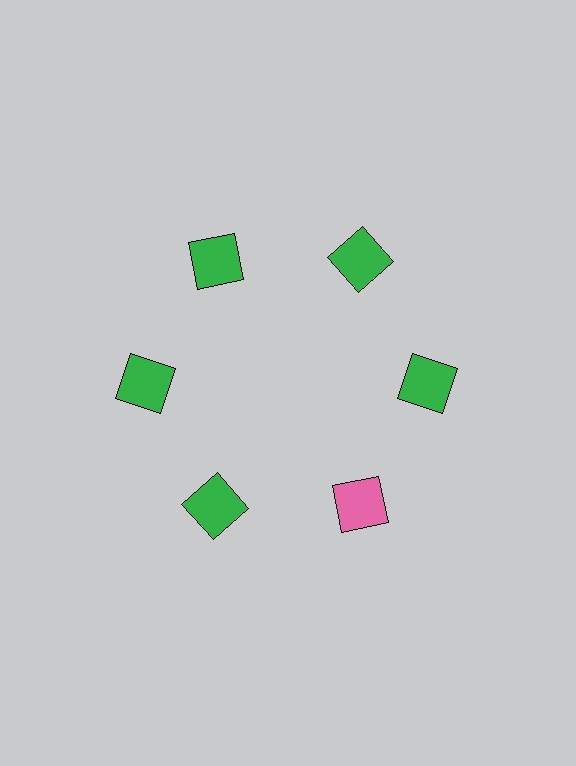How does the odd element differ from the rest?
It has a different color: pink instead of green.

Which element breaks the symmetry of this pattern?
The pink square at roughly the 5 o'clock position breaks the symmetry. All other shapes are green squares.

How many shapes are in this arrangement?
There are 6 shapes arranged in a ring pattern.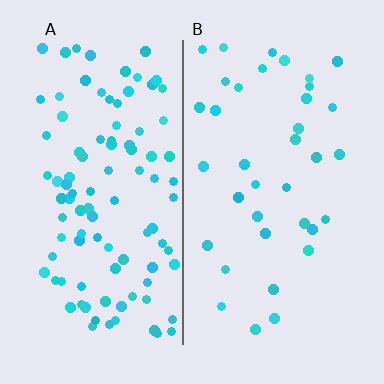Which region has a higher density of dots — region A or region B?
A (the left).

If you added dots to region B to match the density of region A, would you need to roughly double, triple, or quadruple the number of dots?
Approximately triple.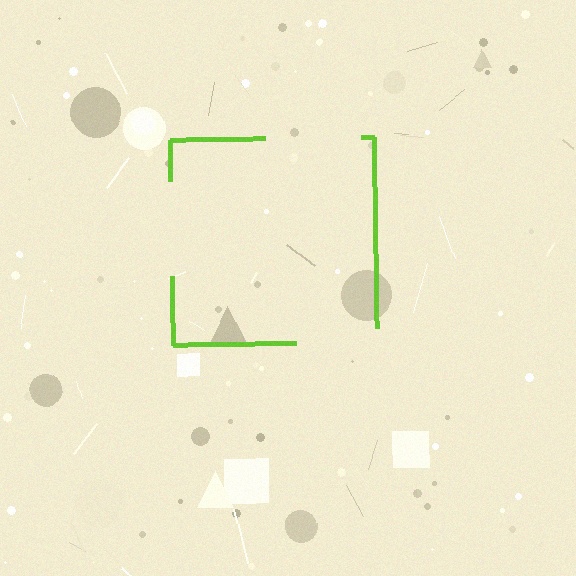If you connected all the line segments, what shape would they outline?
They would outline a square.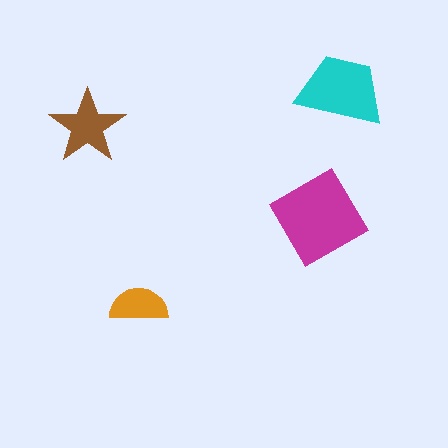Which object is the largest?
The magenta diamond.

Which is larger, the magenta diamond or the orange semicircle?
The magenta diamond.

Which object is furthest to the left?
The brown star is leftmost.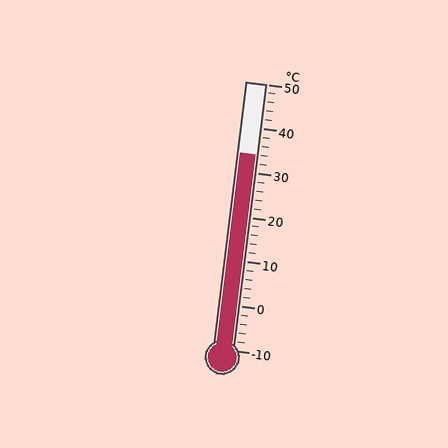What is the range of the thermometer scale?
The thermometer scale ranges from -10°C to 50°C.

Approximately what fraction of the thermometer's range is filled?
The thermometer is filled to approximately 75% of its range.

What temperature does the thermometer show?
The thermometer shows approximately 34°C.